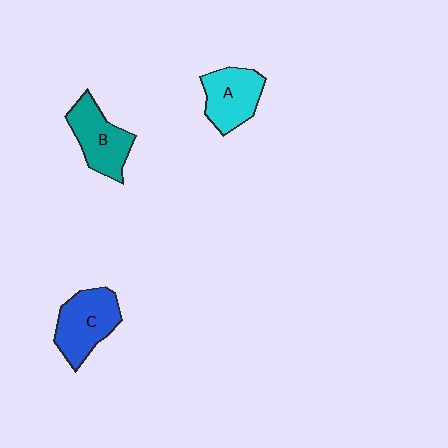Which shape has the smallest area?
Shape A (cyan).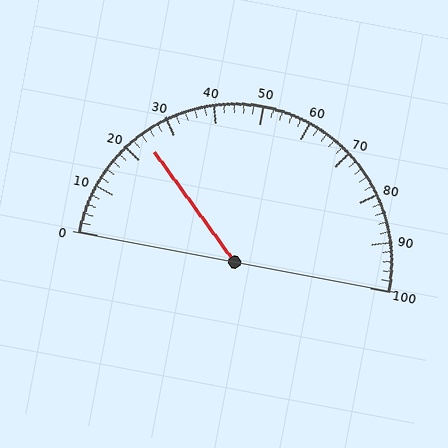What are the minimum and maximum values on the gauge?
The gauge ranges from 0 to 100.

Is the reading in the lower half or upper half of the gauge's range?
The reading is in the lower half of the range (0 to 100).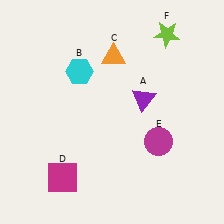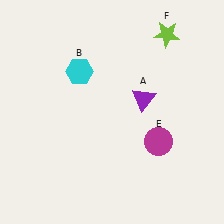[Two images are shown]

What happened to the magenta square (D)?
The magenta square (D) was removed in Image 2. It was in the bottom-left area of Image 1.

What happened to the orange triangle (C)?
The orange triangle (C) was removed in Image 2. It was in the top-right area of Image 1.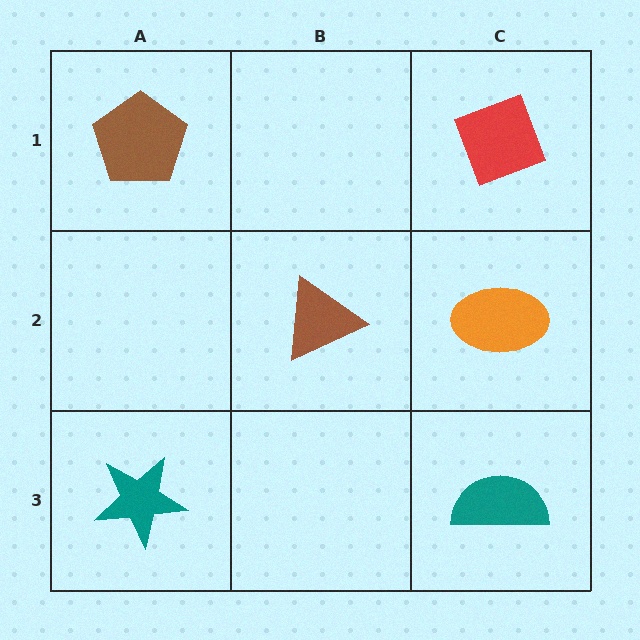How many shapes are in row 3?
2 shapes.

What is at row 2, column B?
A brown triangle.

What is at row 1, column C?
A red diamond.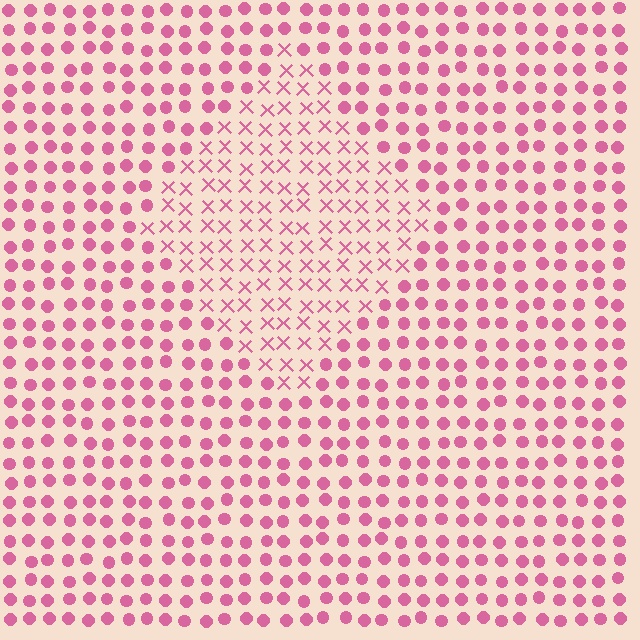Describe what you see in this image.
The image is filled with small pink elements arranged in a uniform grid. A diamond-shaped region contains X marks, while the surrounding area contains circles. The boundary is defined purely by the change in element shape.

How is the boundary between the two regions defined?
The boundary is defined by a change in element shape: X marks inside vs. circles outside. All elements share the same color and spacing.